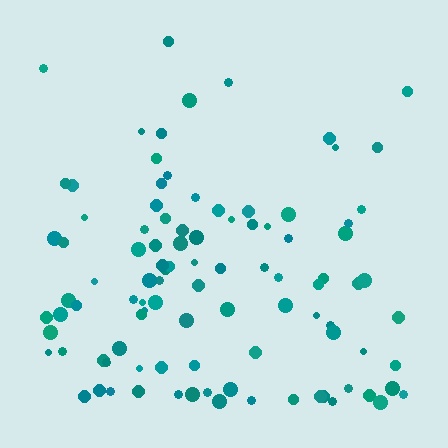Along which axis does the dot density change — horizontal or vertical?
Vertical.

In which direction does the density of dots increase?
From top to bottom, with the bottom side densest.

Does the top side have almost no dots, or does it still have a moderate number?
Still a moderate number, just noticeably fewer than the bottom.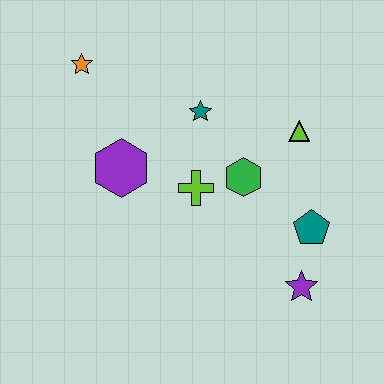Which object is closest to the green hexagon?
The lime cross is closest to the green hexagon.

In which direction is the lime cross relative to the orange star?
The lime cross is below the orange star.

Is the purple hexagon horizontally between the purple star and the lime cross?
No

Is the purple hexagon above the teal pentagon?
Yes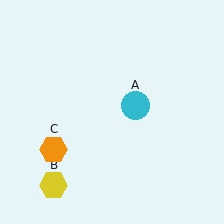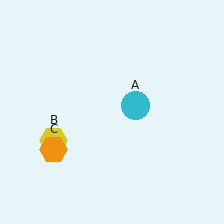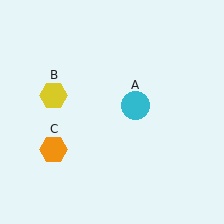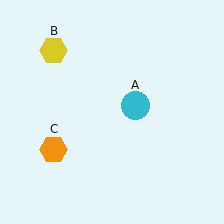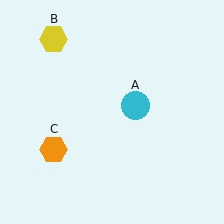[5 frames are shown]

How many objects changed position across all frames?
1 object changed position: yellow hexagon (object B).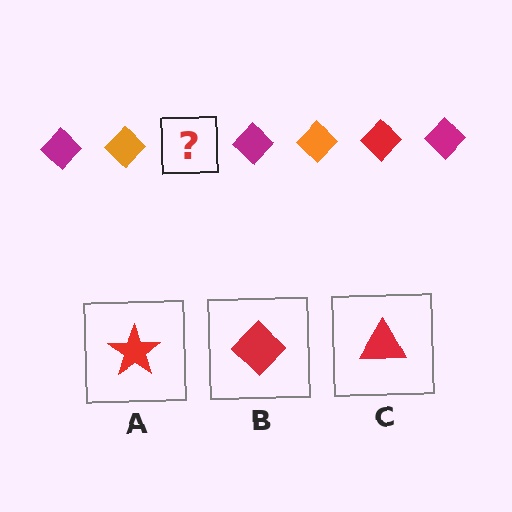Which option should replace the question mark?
Option B.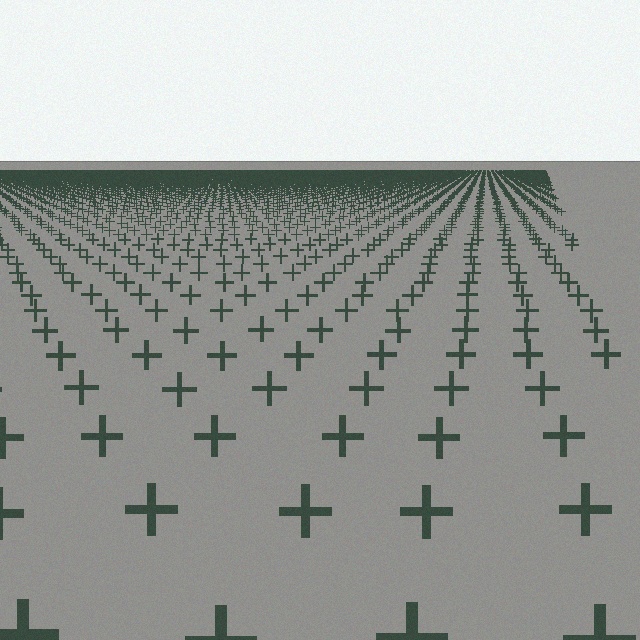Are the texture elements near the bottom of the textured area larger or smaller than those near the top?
Larger. Near the bottom, elements are closer to the viewer and appear at a bigger on-screen size.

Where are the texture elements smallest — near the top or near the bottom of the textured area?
Near the top.